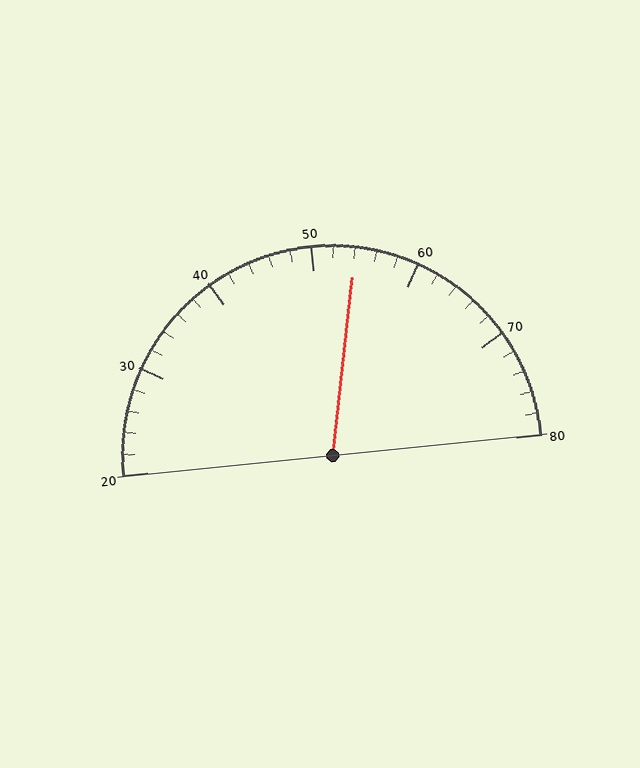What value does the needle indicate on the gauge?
The needle indicates approximately 54.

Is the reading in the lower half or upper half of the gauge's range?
The reading is in the upper half of the range (20 to 80).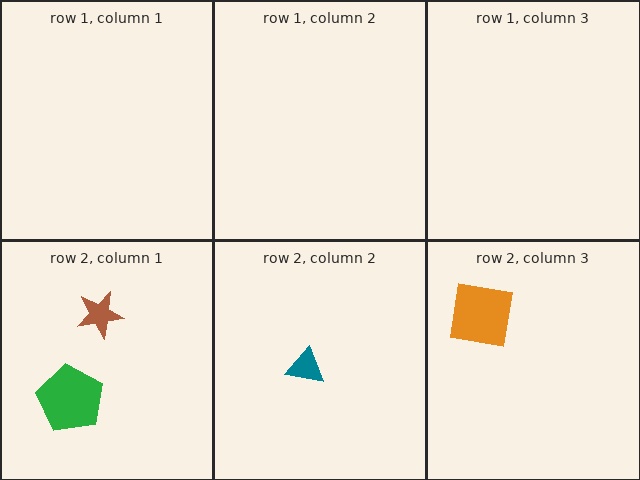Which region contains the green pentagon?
The row 2, column 1 region.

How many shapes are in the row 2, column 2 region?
1.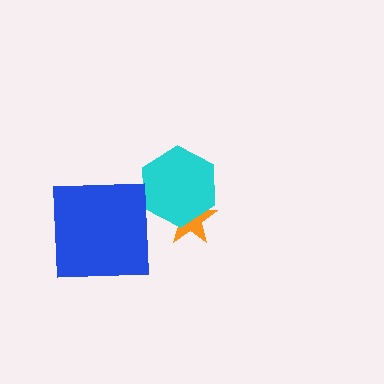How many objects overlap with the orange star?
1 object overlaps with the orange star.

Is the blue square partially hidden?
No, no other shape covers it.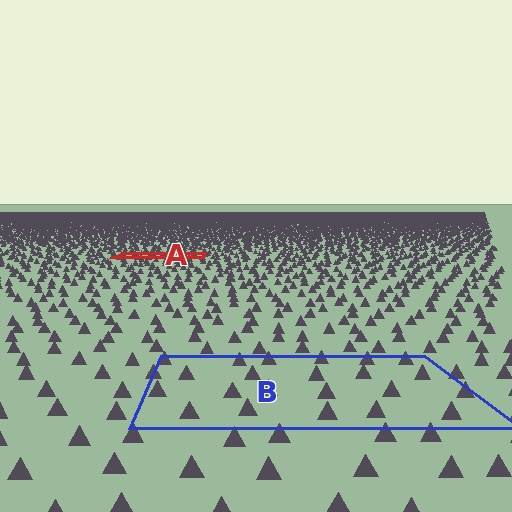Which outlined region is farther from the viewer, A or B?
Region A is farther from the viewer — the texture elements inside it appear smaller and more densely packed.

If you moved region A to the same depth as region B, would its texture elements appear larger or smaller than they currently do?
They would appear larger. At a closer depth, the same texture elements are projected at a bigger on-screen size.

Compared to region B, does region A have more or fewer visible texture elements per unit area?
Region A has more texture elements per unit area — they are packed more densely because it is farther away.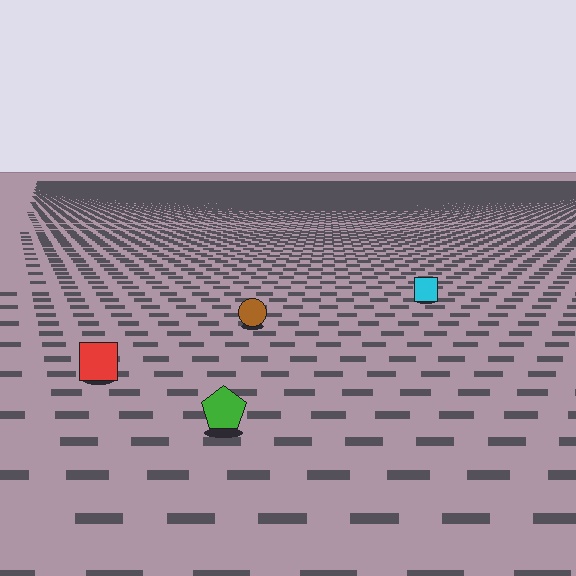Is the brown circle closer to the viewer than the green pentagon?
No. The green pentagon is closer — you can tell from the texture gradient: the ground texture is coarser near it.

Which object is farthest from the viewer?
The cyan square is farthest from the viewer. It appears smaller and the ground texture around it is denser.